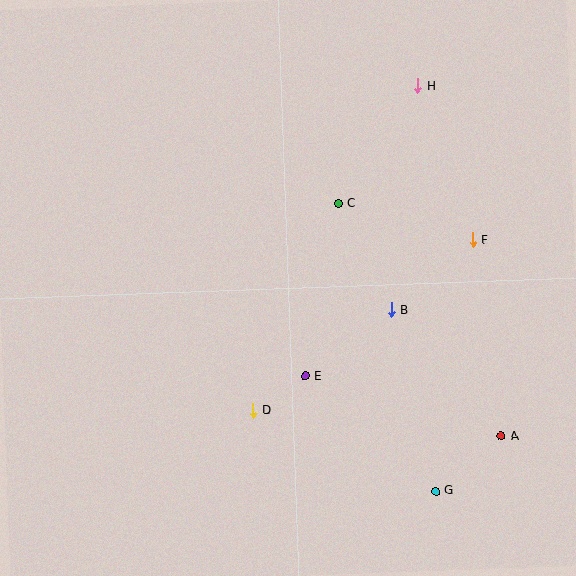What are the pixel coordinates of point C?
Point C is at (338, 204).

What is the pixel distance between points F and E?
The distance between F and E is 216 pixels.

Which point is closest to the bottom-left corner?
Point D is closest to the bottom-left corner.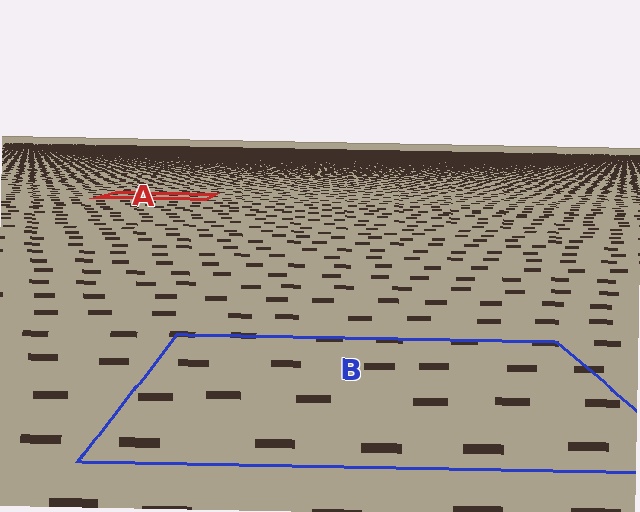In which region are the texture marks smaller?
The texture marks are smaller in region A, because it is farther away.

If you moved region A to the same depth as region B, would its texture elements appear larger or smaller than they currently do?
They would appear larger. At a closer depth, the same texture elements are projected at a bigger on-screen size.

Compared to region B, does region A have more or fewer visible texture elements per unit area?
Region A has more texture elements per unit area — they are packed more densely because it is farther away.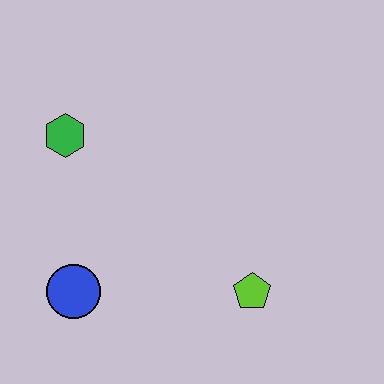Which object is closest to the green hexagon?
The blue circle is closest to the green hexagon.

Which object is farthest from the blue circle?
The lime pentagon is farthest from the blue circle.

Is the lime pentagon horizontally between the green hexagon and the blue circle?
No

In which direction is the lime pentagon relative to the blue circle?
The lime pentagon is to the right of the blue circle.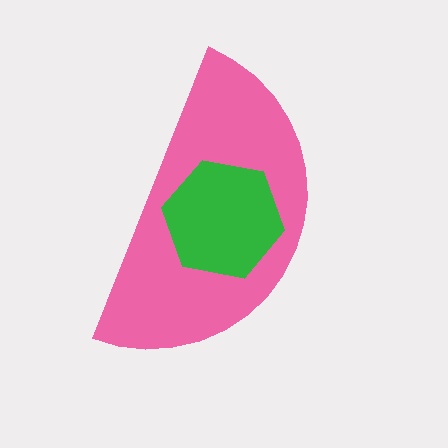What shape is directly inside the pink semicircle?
The green hexagon.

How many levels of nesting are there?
2.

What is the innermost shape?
The green hexagon.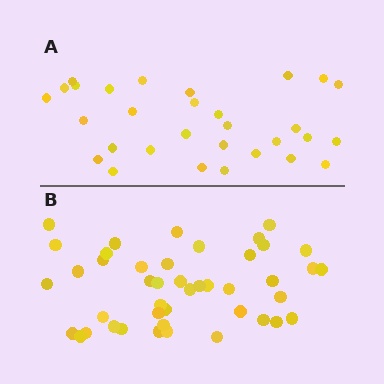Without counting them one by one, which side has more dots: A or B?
Region B (the bottom region) has more dots.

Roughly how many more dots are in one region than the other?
Region B has approximately 15 more dots than region A.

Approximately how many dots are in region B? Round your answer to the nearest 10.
About 40 dots. (The exact count is 44, which rounds to 40.)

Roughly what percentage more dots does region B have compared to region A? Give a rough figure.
About 45% more.